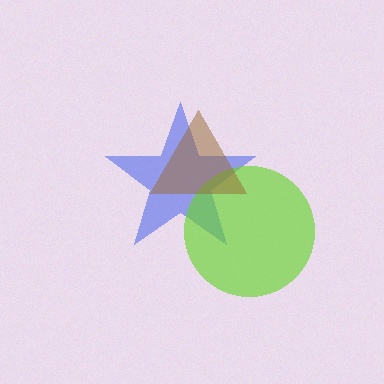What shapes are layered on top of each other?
The layered shapes are: a blue star, a lime circle, a brown triangle.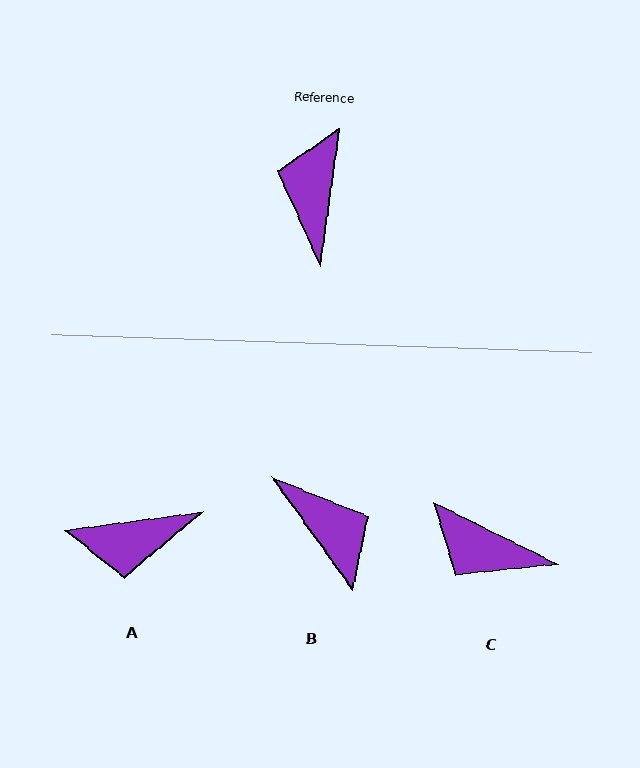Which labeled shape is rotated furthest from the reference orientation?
B, about 137 degrees away.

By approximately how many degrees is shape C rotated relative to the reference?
Approximately 72 degrees counter-clockwise.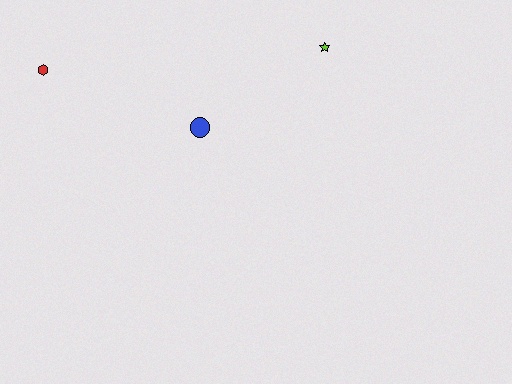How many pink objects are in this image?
There are no pink objects.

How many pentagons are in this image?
There are no pentagons.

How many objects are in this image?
There are 3 objects.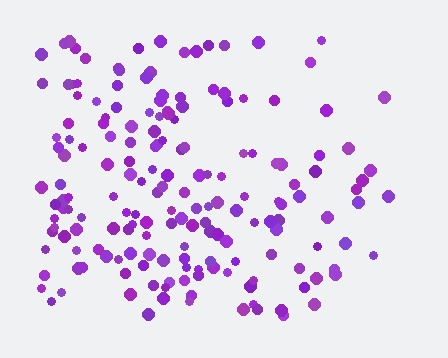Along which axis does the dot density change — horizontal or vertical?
Horizontal.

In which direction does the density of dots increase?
From right to left, with the left side densest.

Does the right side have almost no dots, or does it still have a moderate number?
Still a moderate number, just noticeably fewer than the left.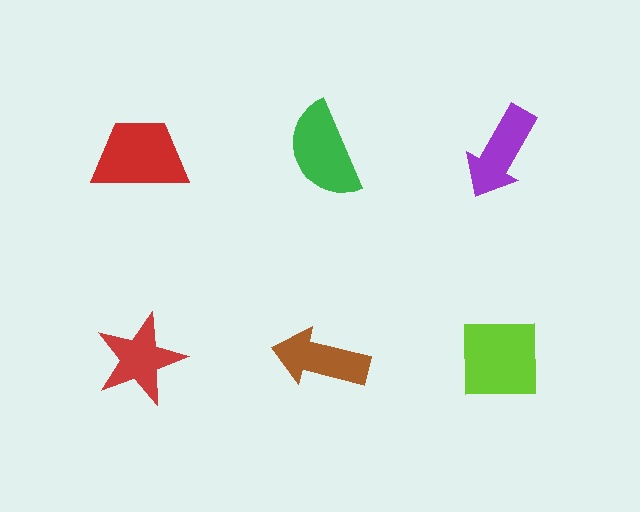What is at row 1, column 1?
A red trapezoid.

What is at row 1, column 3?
A purple arrow.